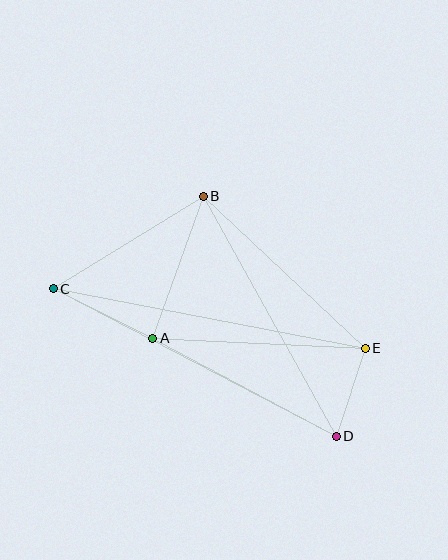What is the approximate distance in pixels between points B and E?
The distance between B and E is approximately 222 pixels.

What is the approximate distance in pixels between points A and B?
The distance between A and B is approximately 151 pixels.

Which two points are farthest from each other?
Points C and D are farthest from each other.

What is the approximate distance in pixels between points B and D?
The distance between B and D is approximately 274 pixels.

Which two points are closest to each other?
Points D and E are closest to each other.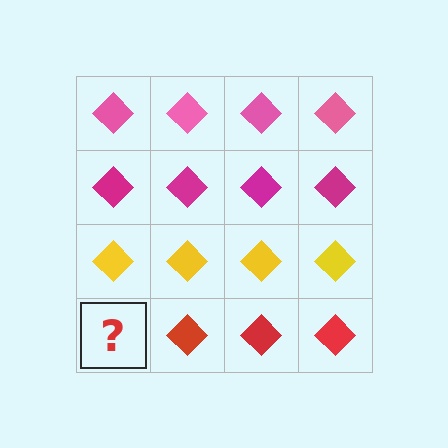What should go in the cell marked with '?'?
The missing cell should contain a red diamond.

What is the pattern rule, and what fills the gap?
The rule is that each row has a consistent color. The gap should be filled with a red diamond.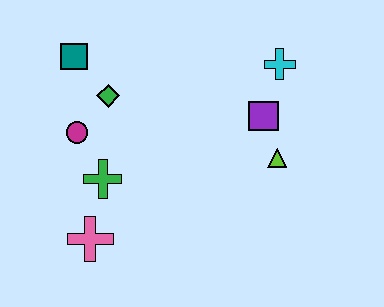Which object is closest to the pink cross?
The green cross is closest to the pink cross.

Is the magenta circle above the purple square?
No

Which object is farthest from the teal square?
The lime triangle is farthest from the teal square.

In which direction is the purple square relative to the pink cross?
The purple square is to the right of the pink cross.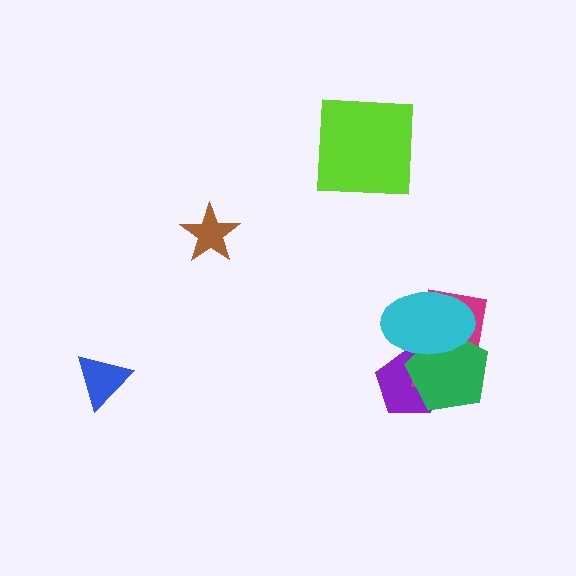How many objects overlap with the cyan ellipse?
3 objects overlap with the cyan ellipse.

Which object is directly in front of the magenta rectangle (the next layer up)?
The green pentagon is directly in front of the magenta rectangle.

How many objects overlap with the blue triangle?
0 objects overlap with the blue triangle.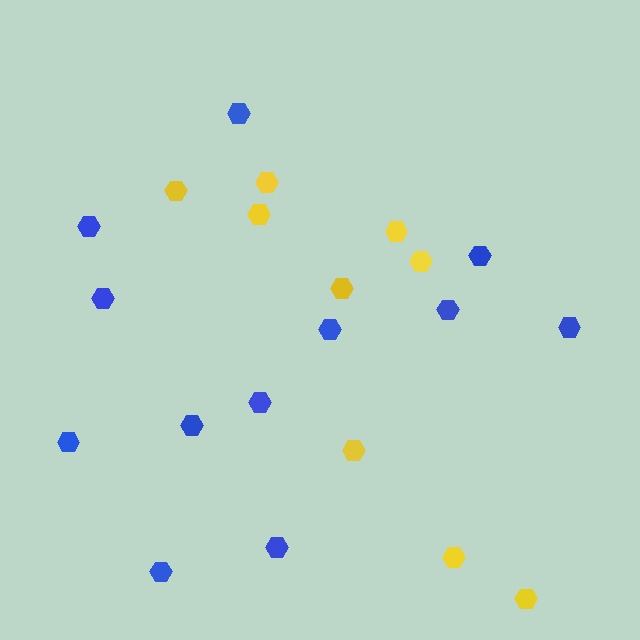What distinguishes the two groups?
There are 2 groups: one group of blue hexagons (12) and one group of yellow hexagons (9).